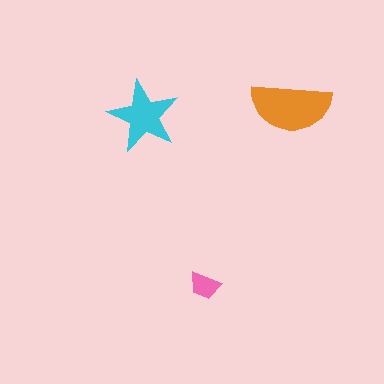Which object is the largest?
The orange semicircle.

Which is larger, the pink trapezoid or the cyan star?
The cyan star.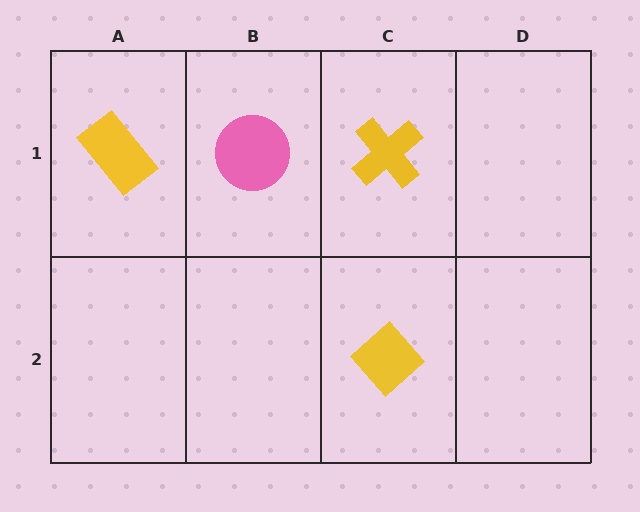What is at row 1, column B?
A pink circle.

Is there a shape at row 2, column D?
No, that cell is empty.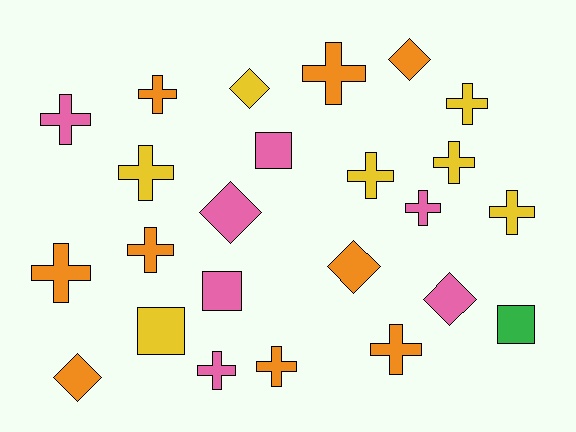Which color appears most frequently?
Orange, with 9 objects.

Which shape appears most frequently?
Cross, with 14 objects.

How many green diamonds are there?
There are no green diamonds.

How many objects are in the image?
There are 24 objects.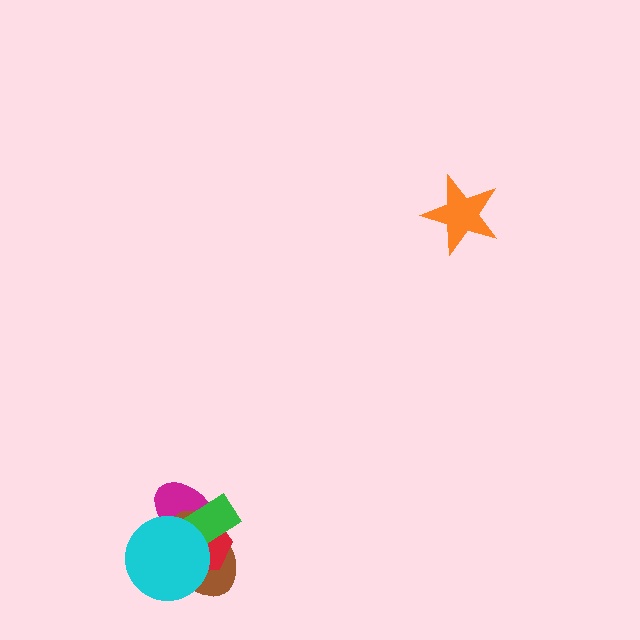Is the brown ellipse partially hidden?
Yes, it is partially covered by another shape.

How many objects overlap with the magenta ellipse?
4 objects overlap with the magenta ellipse.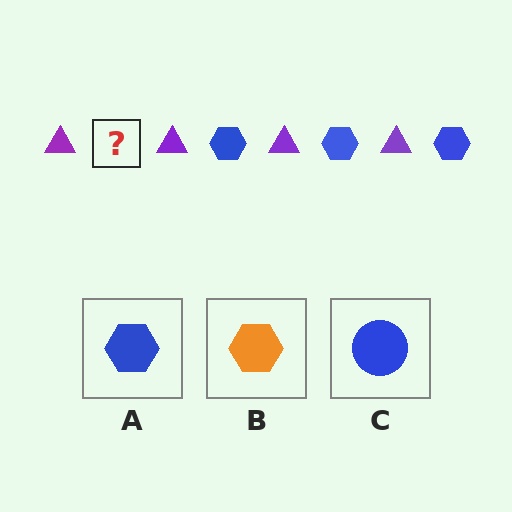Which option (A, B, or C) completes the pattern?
A.